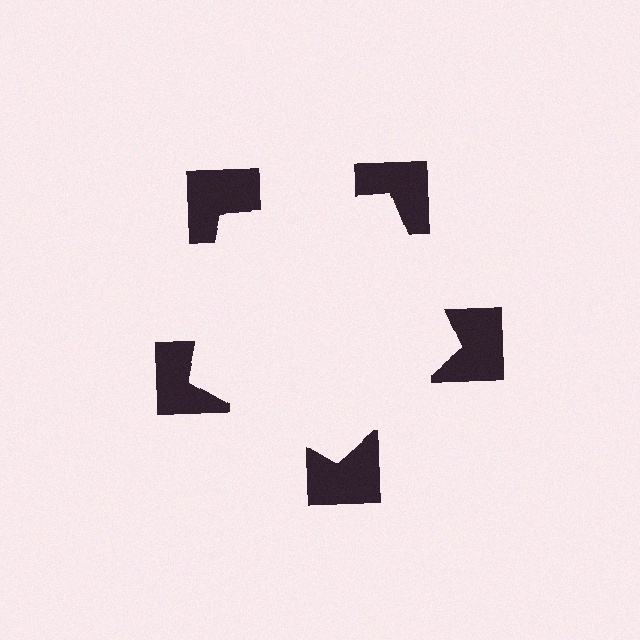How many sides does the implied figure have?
5 sides.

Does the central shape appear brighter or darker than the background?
It typically appears slightly brighter than the background, even though no actual brightness change is drawn.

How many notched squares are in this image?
There are 5 — one at each vertex of the illusory pentagon.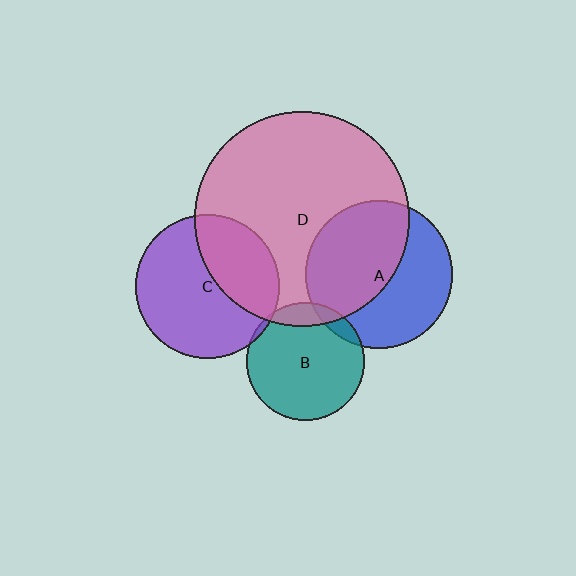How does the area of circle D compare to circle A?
Approximately 2.1 times.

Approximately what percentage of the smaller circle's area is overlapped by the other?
Approximately 10%.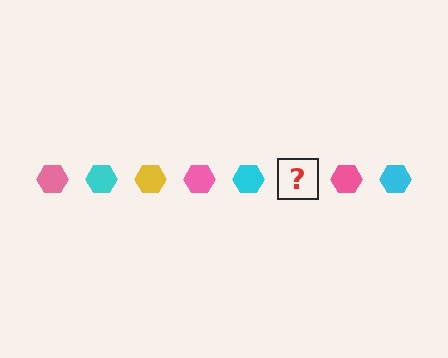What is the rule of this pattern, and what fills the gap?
The rule is that the pattern cycles through pink, cyan, yellow hexagons. The gap should be filled with a yellow hexagon.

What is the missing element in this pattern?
The missing element is a yellow hexagon.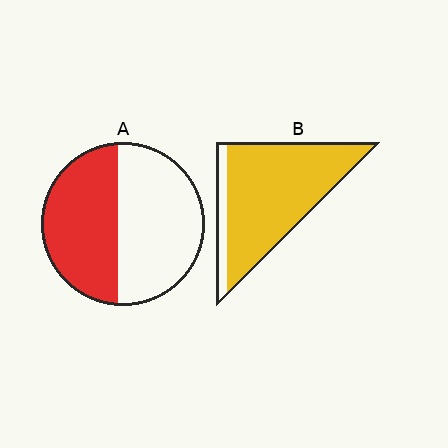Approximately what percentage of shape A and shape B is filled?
A is approximately 45% and B is approximately 85%.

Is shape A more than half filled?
Roughly half.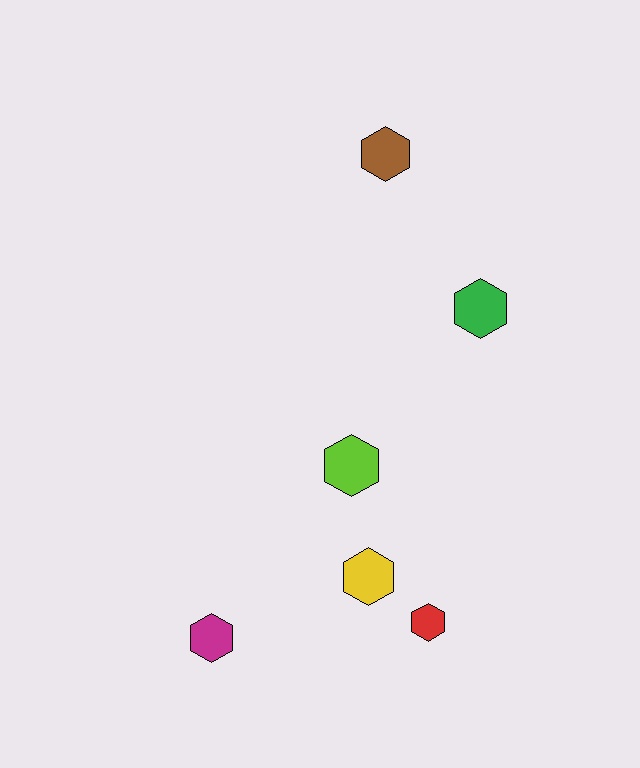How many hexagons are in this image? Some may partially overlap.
There are 6 hexagons.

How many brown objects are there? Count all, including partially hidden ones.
There is 1 brown object.